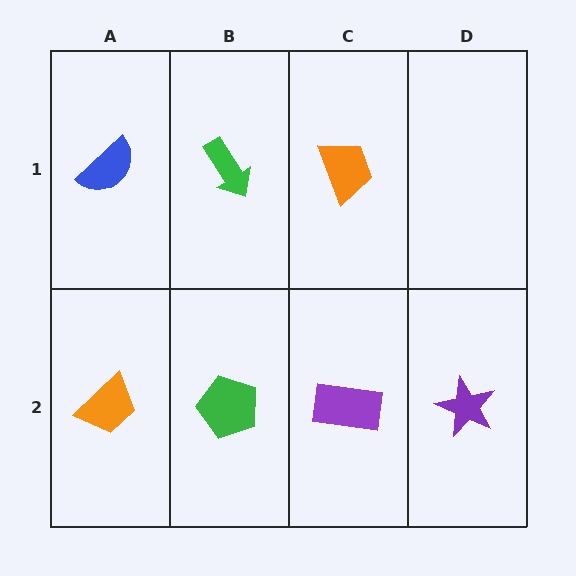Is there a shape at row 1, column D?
No, that cell is empty.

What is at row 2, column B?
A green pentagon.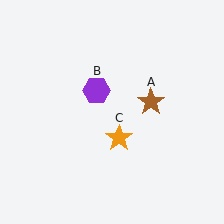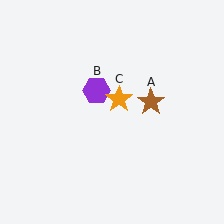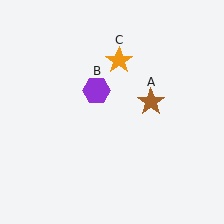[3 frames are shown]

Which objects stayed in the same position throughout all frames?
Brown star (object A) and purple hexagon (object B) remained stationary.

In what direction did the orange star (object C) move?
The orange star (object C) moved up.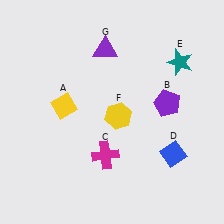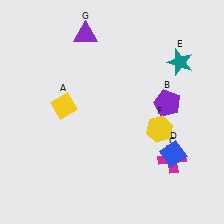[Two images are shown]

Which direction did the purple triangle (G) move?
The purple triangle (G) moved left.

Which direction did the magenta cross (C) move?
The magenta cross (C) moved right.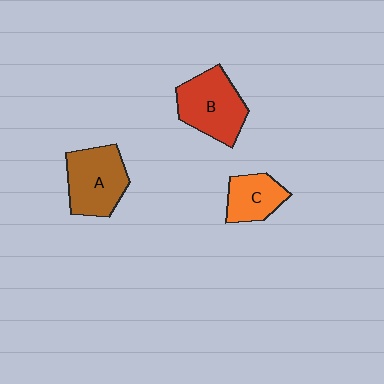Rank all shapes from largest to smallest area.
From largest to smallest: B (red), A (brown), C (orange).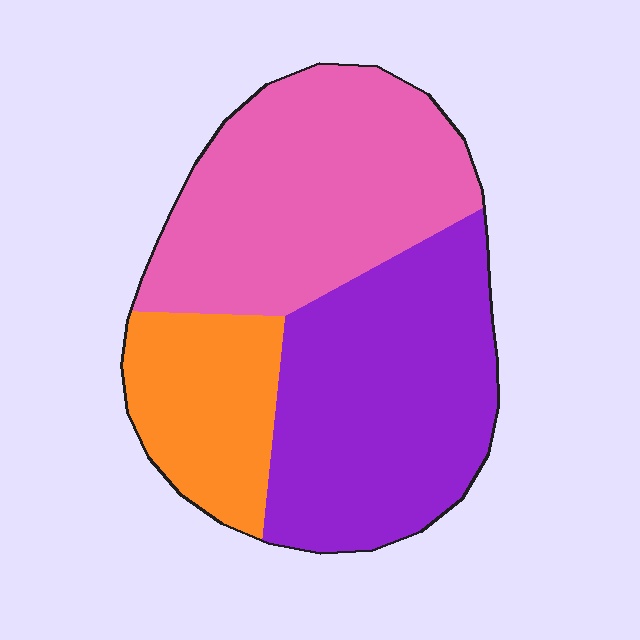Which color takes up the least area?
Orange, at roughly 20%.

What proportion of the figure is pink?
Pink takes up about two fifths (2/5) of the figure.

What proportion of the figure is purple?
Purple takes up about two fifths (2/5) of the figure.